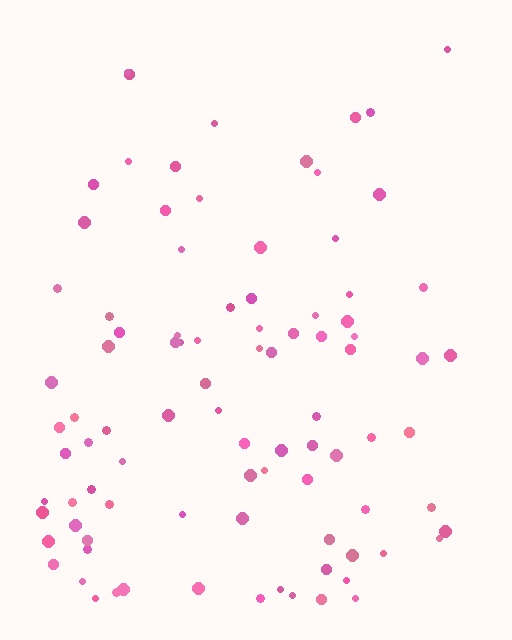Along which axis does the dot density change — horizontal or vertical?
Vertical.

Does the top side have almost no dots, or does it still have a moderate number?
Still a moderate number, just noticeably fewer than the bottom.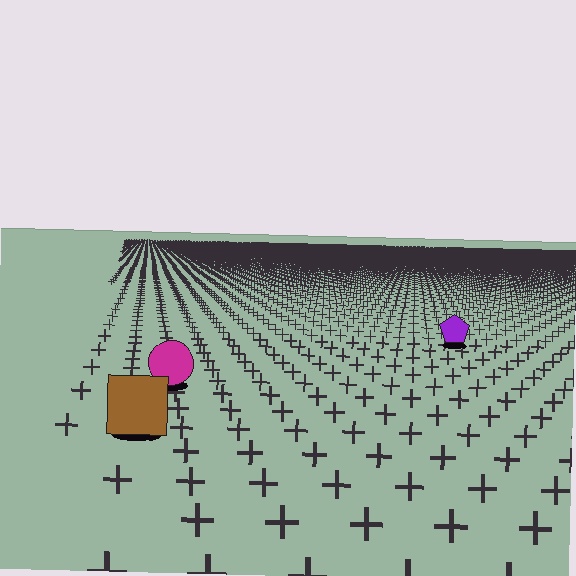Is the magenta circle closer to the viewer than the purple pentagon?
Yes. The magenta circle is closer — you can tell from the texture gradient: the ground texture is coarser near it.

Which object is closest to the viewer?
The brown square is closest. The texture marks near it are larger and more spread out.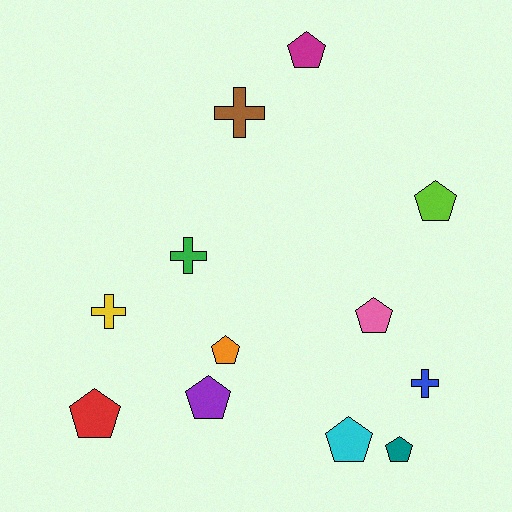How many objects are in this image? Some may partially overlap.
There are 12 objects.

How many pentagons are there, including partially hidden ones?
There are 8 pentagons.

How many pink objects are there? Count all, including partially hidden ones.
There is 1 pink object.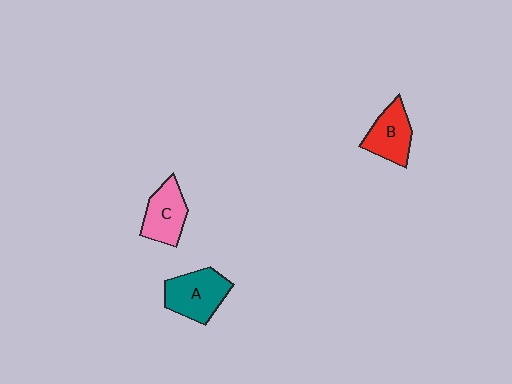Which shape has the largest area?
Shape A (teal).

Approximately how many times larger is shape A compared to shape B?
Approximately 1.2 times.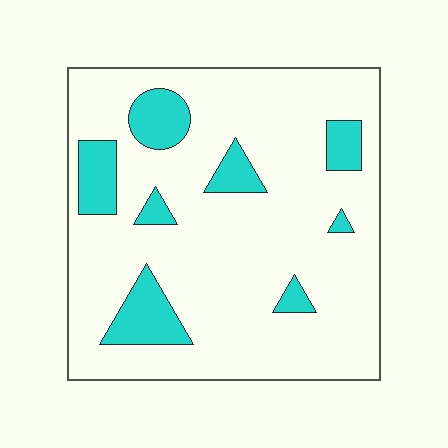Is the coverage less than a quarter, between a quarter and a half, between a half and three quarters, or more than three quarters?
Less than a quarter.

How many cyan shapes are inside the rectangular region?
8.